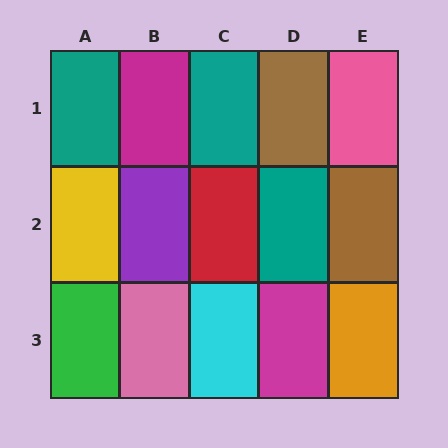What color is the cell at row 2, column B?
Purple.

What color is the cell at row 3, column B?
Pink.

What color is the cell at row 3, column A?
Green.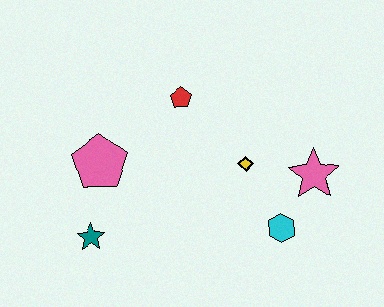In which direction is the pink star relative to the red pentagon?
The pink star is to the right of the red pentagon.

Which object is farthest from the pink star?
The teal star is farthest from the pink star.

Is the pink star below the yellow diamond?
Yes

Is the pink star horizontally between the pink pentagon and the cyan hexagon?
No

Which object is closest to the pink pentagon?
The teal star is closest to the pink pentagon.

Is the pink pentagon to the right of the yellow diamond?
No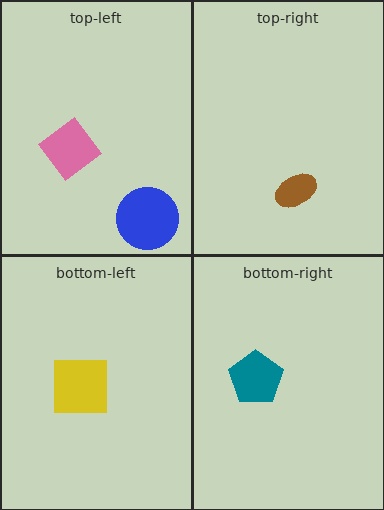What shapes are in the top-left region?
The pink diamond, the blue circle.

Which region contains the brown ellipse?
The top-right region.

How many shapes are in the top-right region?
1.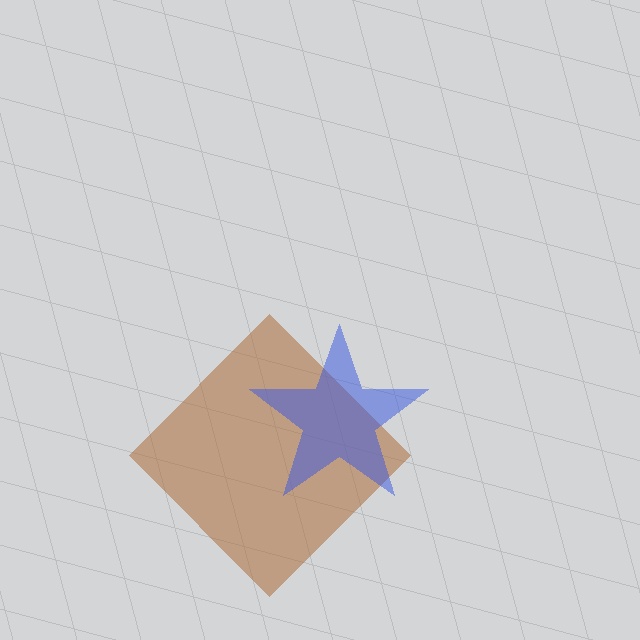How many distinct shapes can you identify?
There are 2 distinct shapes: a brown diamond, a blue star.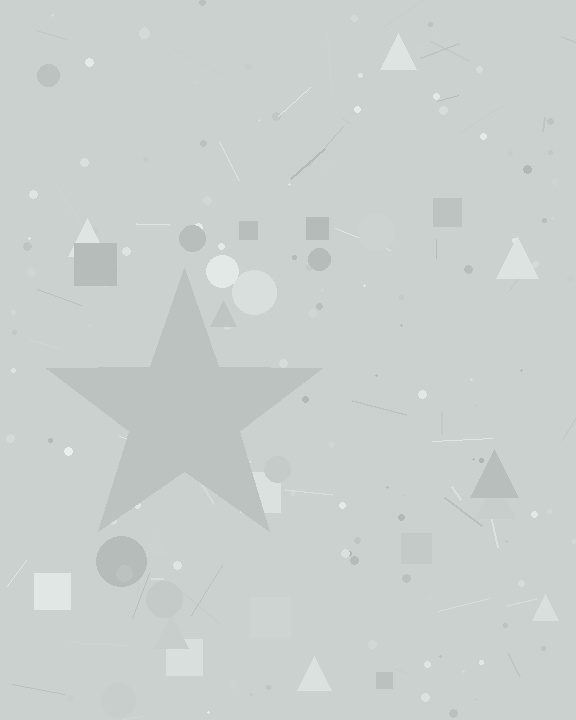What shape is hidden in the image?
A star is hidden in the image.